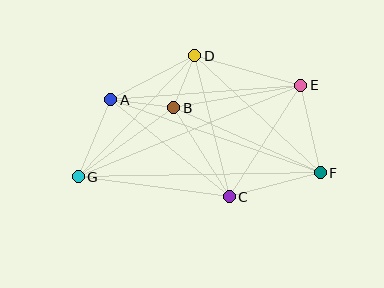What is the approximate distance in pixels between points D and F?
The distance between D and F is approximately 172 pixels.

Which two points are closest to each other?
Points B and D are closest to each other.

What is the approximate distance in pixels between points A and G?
The distance between A and G is approximately 84 pixels.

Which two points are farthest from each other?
Points F and G are farthest from each other.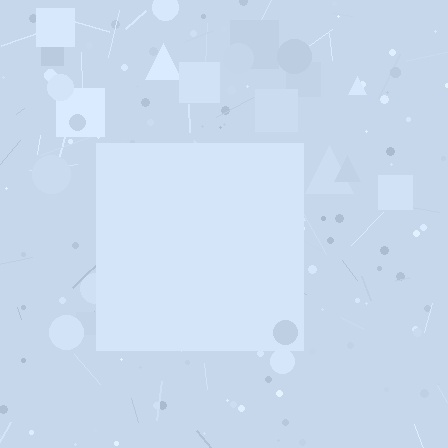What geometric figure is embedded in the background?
A square is embedded in the background.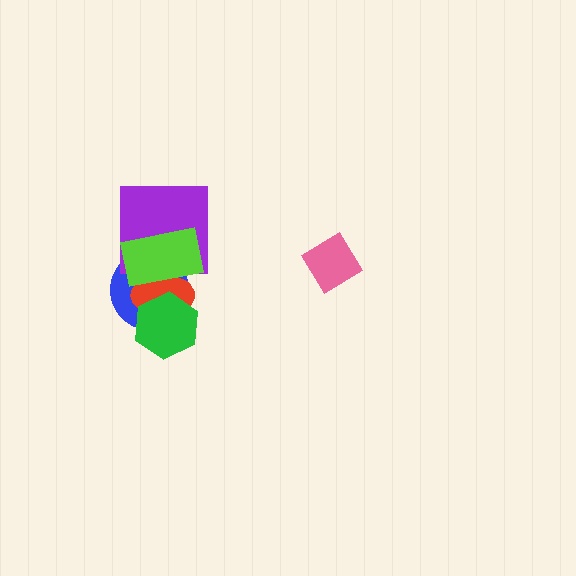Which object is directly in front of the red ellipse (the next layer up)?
The purple square is directly in front of the red ellipse.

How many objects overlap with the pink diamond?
0 objects overlap with the pink diamond.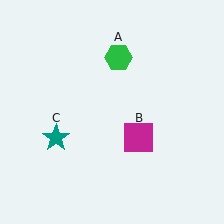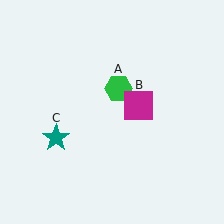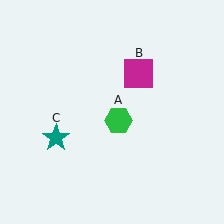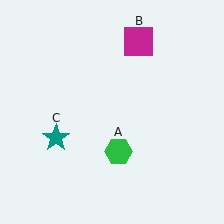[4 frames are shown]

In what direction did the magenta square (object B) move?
The magenta square (object B) moved up.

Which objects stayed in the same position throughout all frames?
Teal star (object C) remained stationary.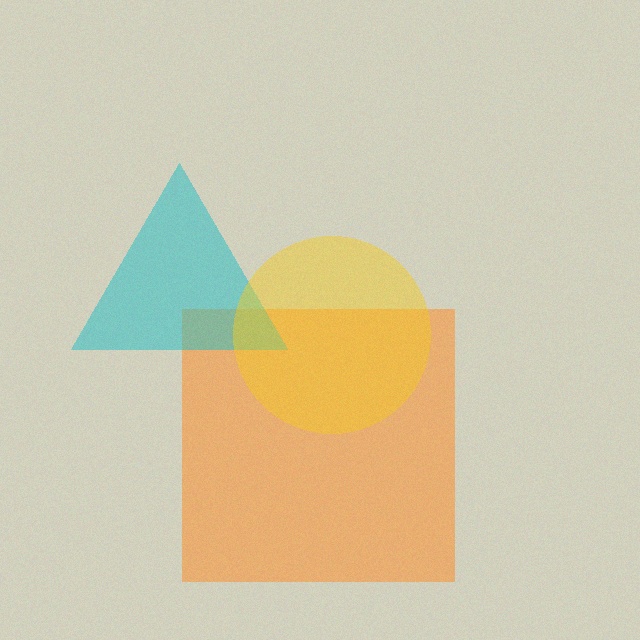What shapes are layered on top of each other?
The layered shapes are: an orange square, a cyan triangle, a yellow circle.